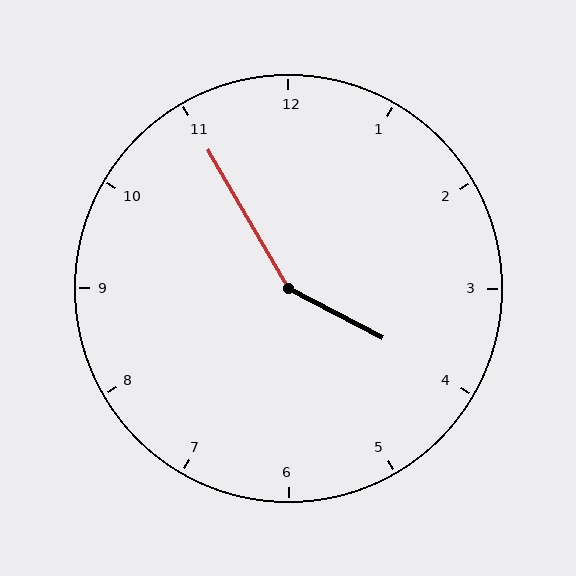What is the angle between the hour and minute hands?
Approximately 148 degrees.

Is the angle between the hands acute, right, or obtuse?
It is obtuse.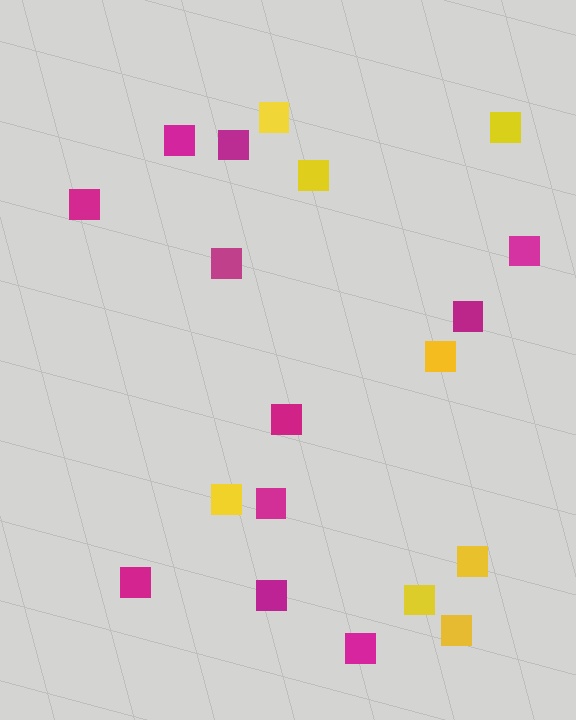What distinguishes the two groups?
There are 2 groups: one group of magenta squares (11) and one group of yellow squares (8).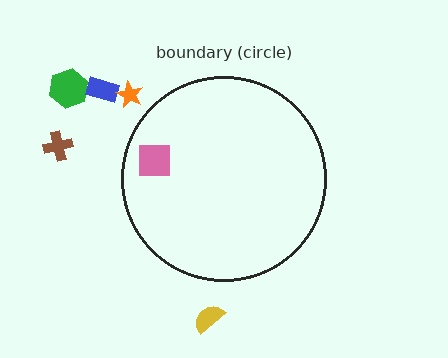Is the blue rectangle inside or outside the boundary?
Outside.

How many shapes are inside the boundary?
1 inside, 5 outside.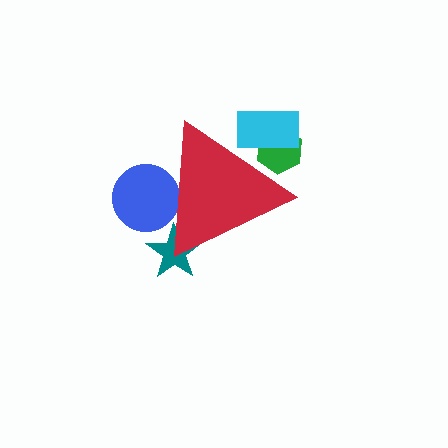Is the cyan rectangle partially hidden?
Yes, the cyan rectangle is partially hidden behind the red triangle.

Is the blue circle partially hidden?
Yes, the blue circle is partially hidden behind the red triangle.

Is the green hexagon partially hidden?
Yes, the green hexagon is partially hidden behind the red triangle.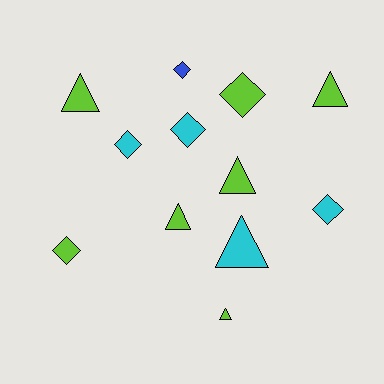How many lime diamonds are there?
There are 2 lime diamonds.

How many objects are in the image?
There are 12 objects.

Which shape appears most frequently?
Triangle, with 6 objects.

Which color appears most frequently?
Lime, with 7 objects.